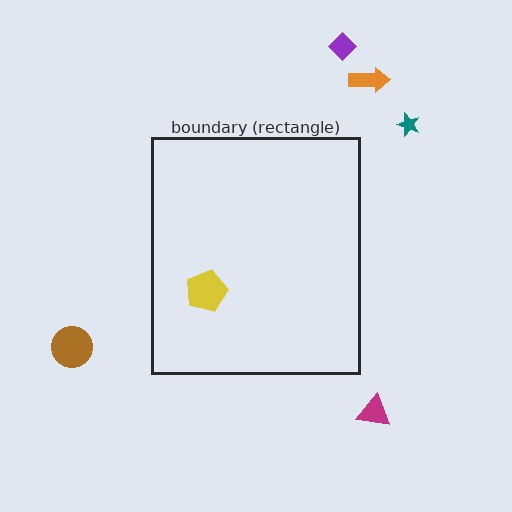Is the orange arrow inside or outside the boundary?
Outside.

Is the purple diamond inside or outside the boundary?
Outside.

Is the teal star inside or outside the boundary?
Outside.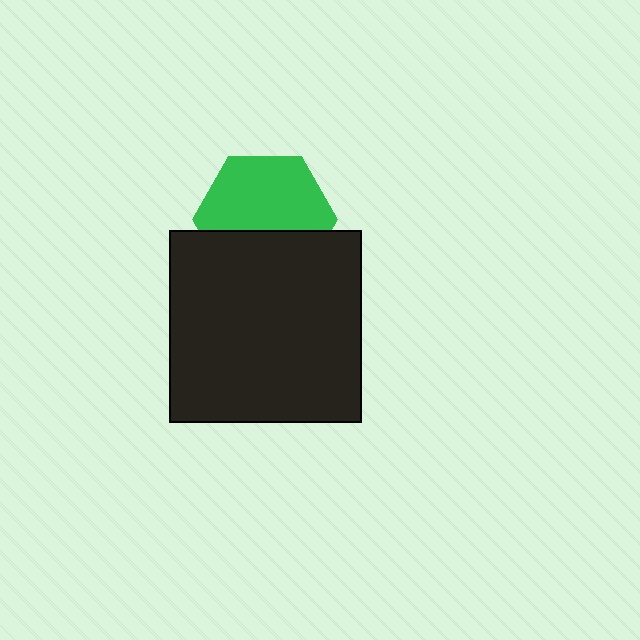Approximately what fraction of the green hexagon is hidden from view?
Roughly 39% of the green hexagon is hidden behind the black square.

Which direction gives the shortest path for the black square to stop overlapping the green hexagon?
Moving down gives the shortest separation.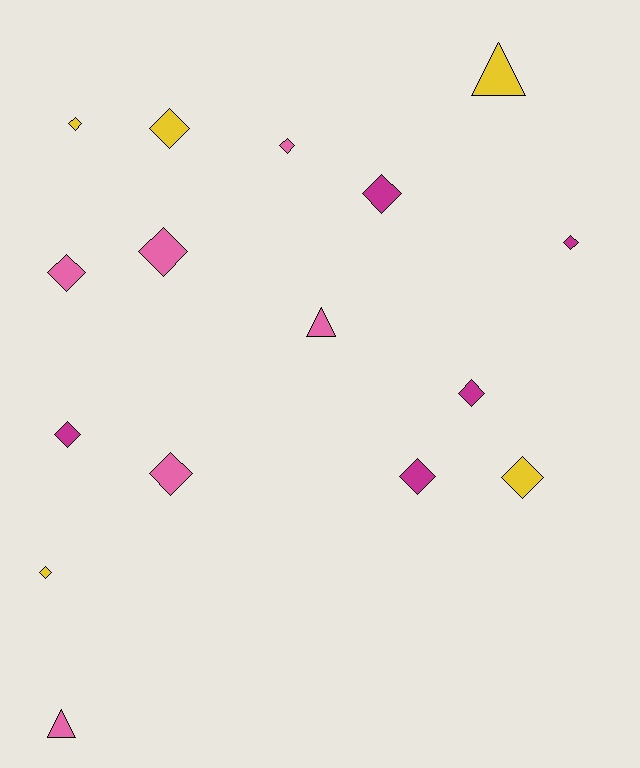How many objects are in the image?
There are 16 objects.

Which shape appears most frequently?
Diamond, with 13 objects.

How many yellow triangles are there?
There is 1 yellow triangle.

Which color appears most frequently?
Pink, with 6 objects.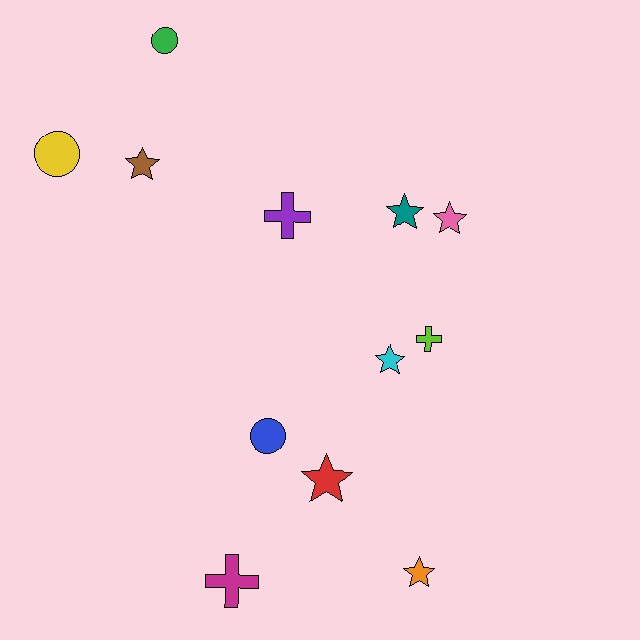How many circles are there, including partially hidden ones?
There are 3 circles.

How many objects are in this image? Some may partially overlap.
There are 12 objects.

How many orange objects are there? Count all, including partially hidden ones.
There is 1 orange object.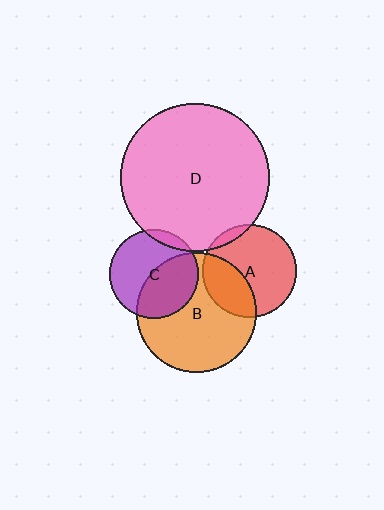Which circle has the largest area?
Circle D (pink).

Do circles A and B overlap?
Yes.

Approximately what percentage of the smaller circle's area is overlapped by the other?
Approximately 35%.